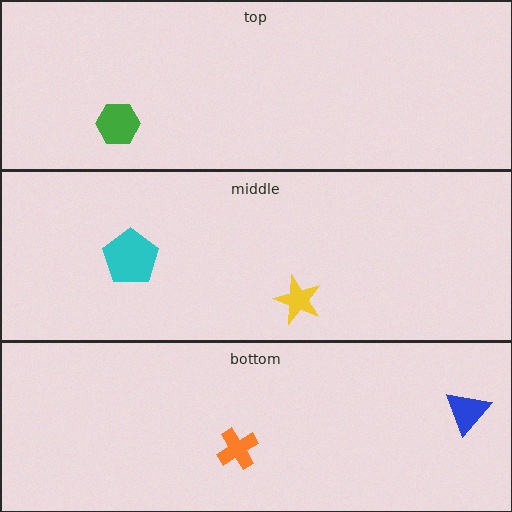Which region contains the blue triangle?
The bottom region.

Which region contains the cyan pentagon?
The middle region.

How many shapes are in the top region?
1.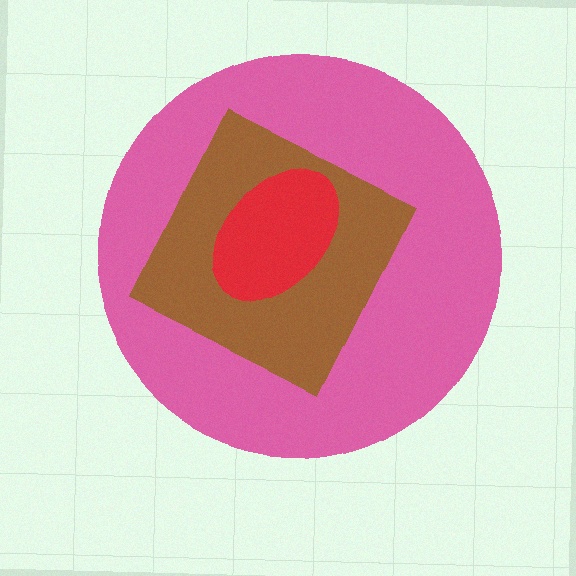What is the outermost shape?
The pink circle.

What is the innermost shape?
The red ellipse.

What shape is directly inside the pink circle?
The brown square.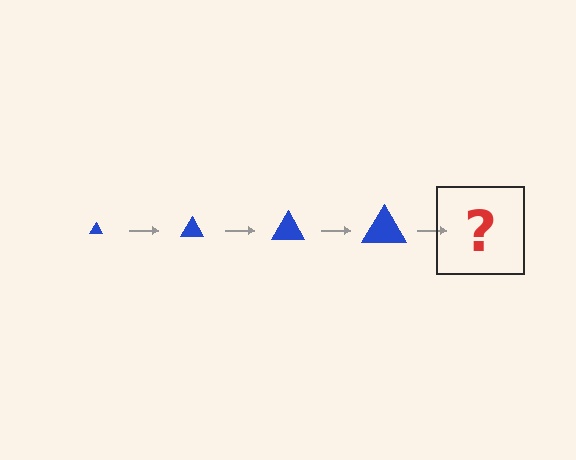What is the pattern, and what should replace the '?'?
The pattern is that the triangle gets progressively larger each step. The '?' should be a blue triangle, larger than the previous one.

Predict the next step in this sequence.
The next step is a blue triangle, larger than the previous one.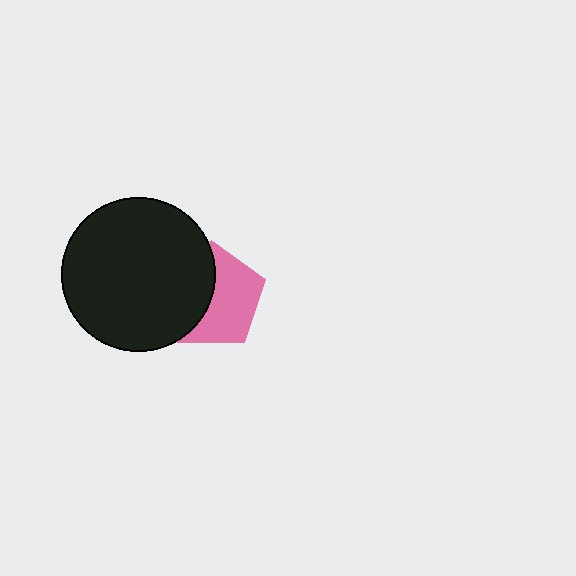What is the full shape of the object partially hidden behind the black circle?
The partially hidden object is a pink pentagon.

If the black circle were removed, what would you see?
You would see the complete pink pentagon.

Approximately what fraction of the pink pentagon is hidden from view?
Roughly 44% of the pink pentagon is hidden behind the black circle.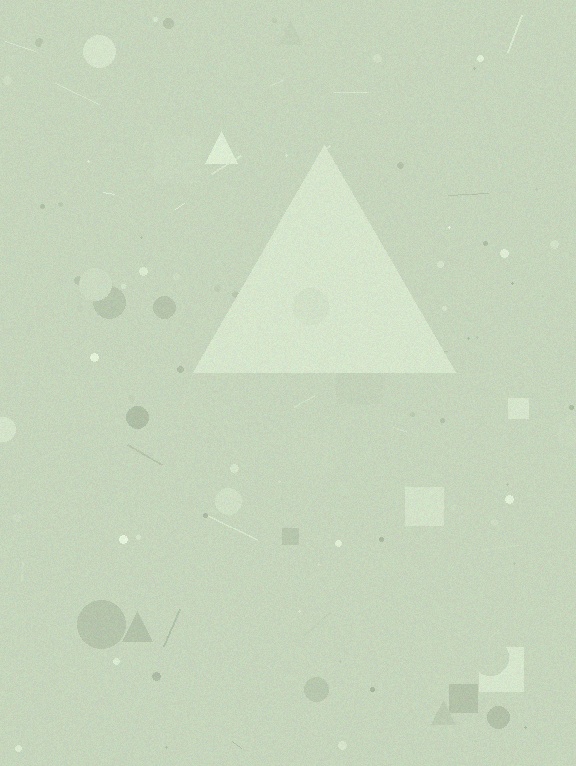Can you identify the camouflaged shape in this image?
The camouflaged shape is a triangle.